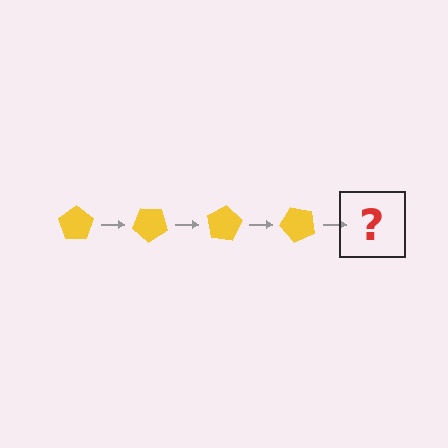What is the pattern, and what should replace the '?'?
The pattern is that the pentagon rotates 40 degrees each step. The '?' should be a yellow pentagon rotated 160 degrees.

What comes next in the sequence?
The next element should be a yellow pentagon rotated 160 degrees.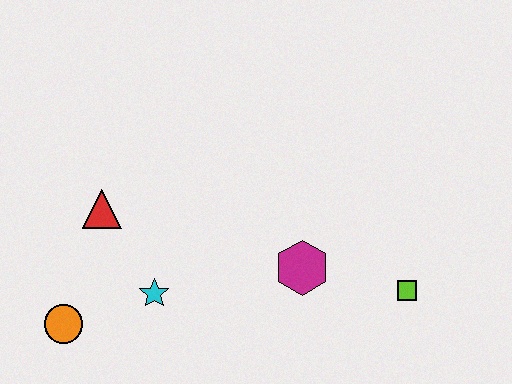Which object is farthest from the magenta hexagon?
The orange circle is farthest from the magenta hexagon.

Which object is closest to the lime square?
The magenta hexagon is closest to the lime square.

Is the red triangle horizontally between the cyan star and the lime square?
No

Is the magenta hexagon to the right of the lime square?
No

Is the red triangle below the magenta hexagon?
No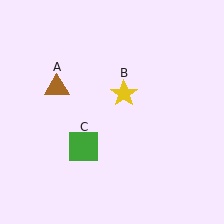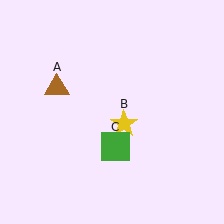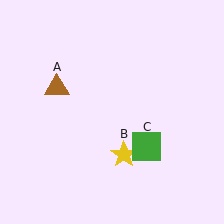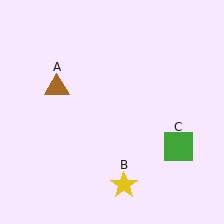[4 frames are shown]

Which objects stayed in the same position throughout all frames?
Brown triangle (object A) remained stationary.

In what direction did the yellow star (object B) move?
The yellow star (object B) moved down.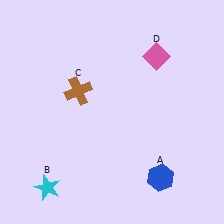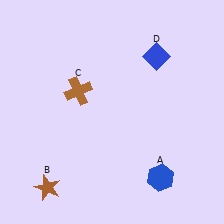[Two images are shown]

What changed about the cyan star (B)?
In Image 1, B is cyan. In Image 2, it changed to brown.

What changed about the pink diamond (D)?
In Image 1, D is pink. In Image 2, it changed to blue.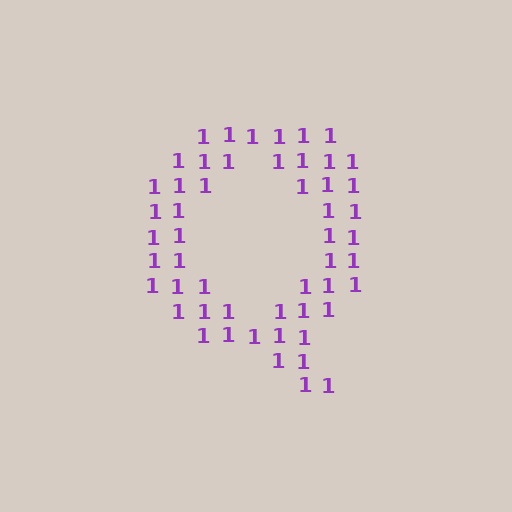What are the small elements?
The small elements are digit 1's.